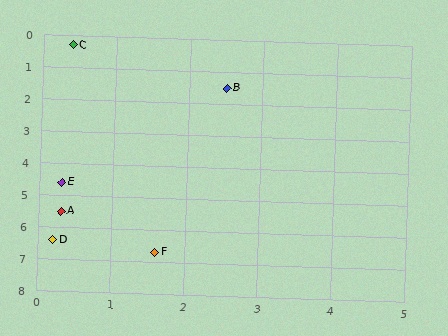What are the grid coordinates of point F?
Point F is at approximately (1.6, 6.7).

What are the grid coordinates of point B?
Point B is at approximately (2.5, 1.5).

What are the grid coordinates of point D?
Point D is at approximately (0.2, 6.4).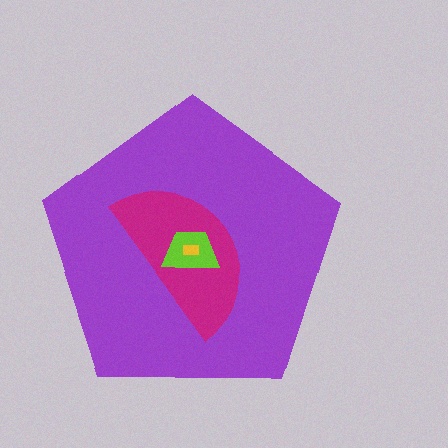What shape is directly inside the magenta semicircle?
The lime trapezoid.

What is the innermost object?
The yellow rectangle.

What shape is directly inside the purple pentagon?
The magenta semicircle.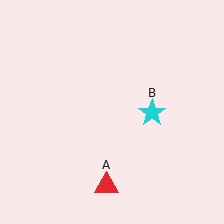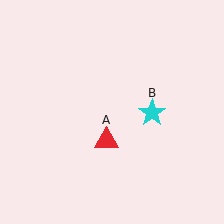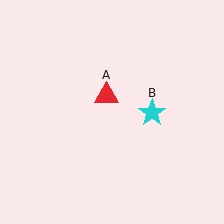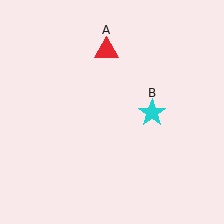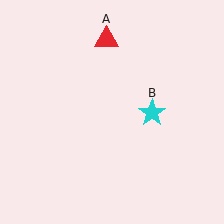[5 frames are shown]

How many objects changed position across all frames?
1 object changed position: red triangle (object A).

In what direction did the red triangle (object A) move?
The red triangle (object A) moved up.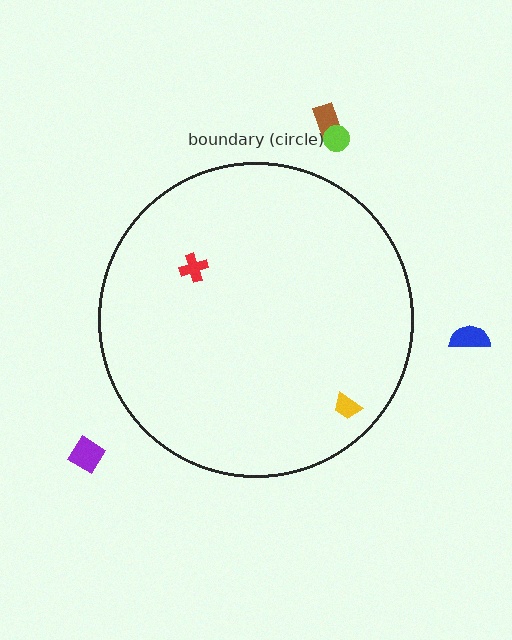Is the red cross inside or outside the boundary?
Inside.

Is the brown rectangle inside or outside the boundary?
Outside.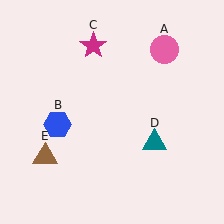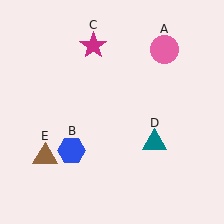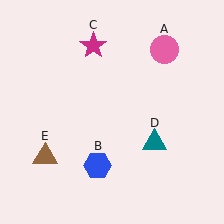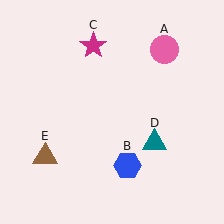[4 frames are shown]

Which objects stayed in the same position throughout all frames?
Pink circle (object A) and magenta star (object C) and teal triangle (object D) and brown triangle (object E) remained stationary.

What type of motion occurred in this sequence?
The blue hexagon (object B) rotated counterclockwise around the center of the scene.